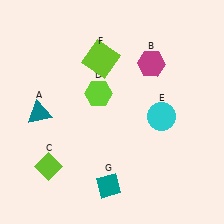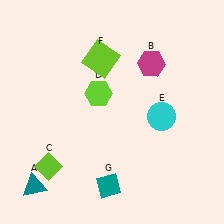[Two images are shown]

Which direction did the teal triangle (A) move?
The teal triangle (A) moved down.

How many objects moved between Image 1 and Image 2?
1 object moved between the two images.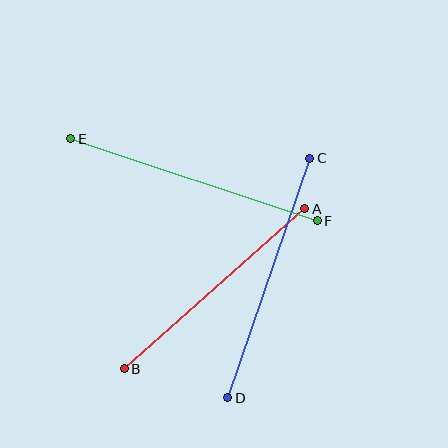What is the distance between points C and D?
The distance is approximately 253 pixels.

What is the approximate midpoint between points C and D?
The midpoint is at approximately (269, 278) pixels.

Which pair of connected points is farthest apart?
Points E and F are farthest apart.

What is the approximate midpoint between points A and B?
The midpoint is at approximately (215, 289) pixels.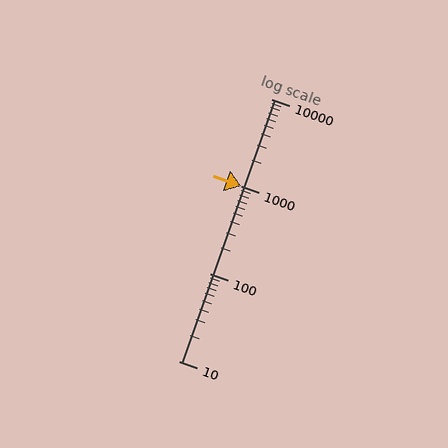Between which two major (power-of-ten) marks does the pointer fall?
The pointer is between 1000 and 10000.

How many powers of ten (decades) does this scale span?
The scale spans 3 decades, from 10 to 10000.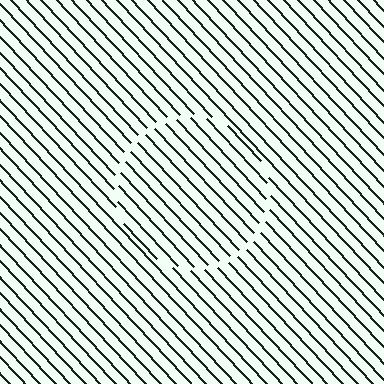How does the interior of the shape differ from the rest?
The interior of the shape contains the same grating, shifted by half a period — the contour is defined by the phase discontinuity where line-ends from the inner and outer gratings abut.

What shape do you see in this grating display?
An illusory circle. The interior of the shape contains the same grating, shifted by half a period — the contour is defined by the phase discontinuity where line-ends from the inner and outer gratings abut.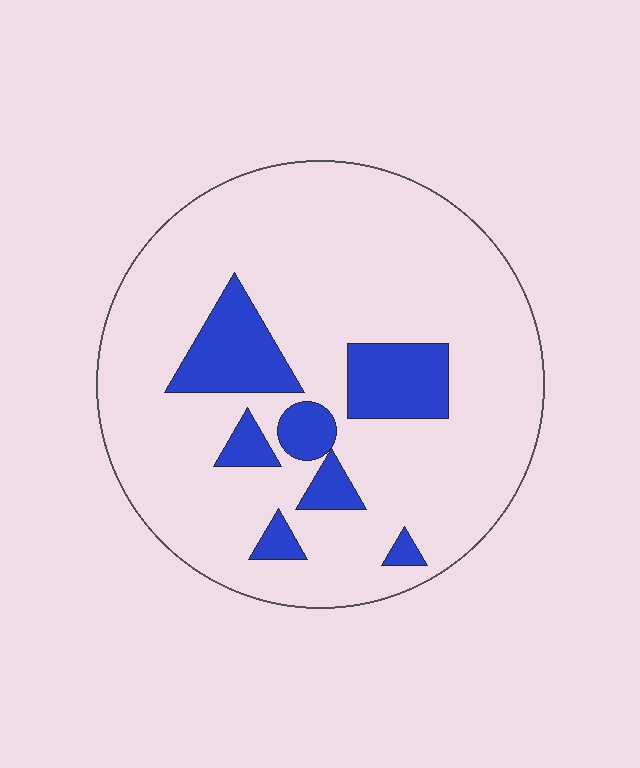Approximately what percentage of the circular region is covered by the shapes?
Approximately 15%.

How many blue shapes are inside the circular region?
7.